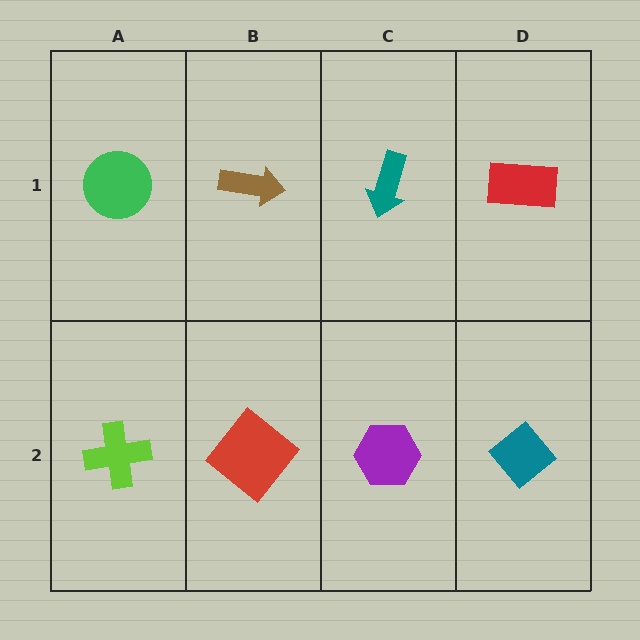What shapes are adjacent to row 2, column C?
A teal arrow (row 1, column C), a red diamond (row 2, column B), a teal diamond (row 2, column D).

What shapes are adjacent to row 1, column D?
A teal diamond (row 2, column D), a teal arrow (row 1, column C).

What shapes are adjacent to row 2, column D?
A red rectangle (row 1, column D), a purple hexagon (row 2, column C).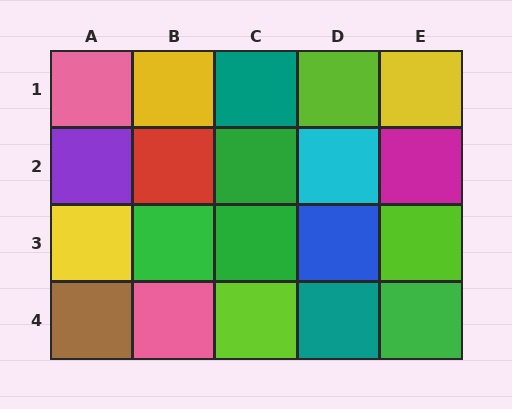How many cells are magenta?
1 cell is magenta.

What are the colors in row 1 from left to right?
Pink, yellow, teal, lime, yellow.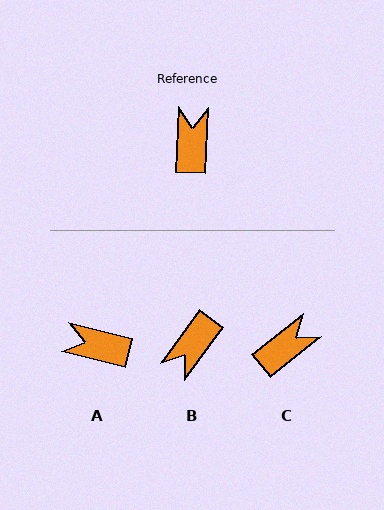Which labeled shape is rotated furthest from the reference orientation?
B, about 146 degrees away.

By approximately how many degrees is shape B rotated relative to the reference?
Approximately 146 degrees counter-clockwise.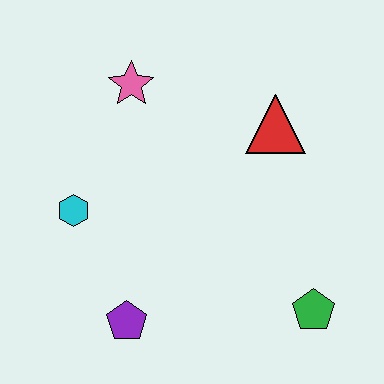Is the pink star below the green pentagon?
No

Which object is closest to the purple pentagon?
The cyan hexagon is closest to the purple pentagon.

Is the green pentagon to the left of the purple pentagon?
No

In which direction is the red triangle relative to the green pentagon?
The red triangle is above the green pentagon.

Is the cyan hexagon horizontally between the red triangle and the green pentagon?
No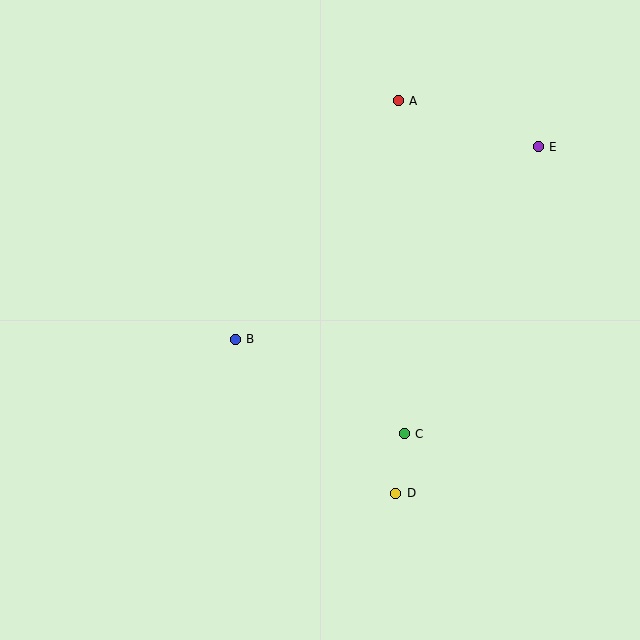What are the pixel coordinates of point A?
Point A is at (398, 101).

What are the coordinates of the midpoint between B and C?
The midpoint between B and C is at (320, 387).